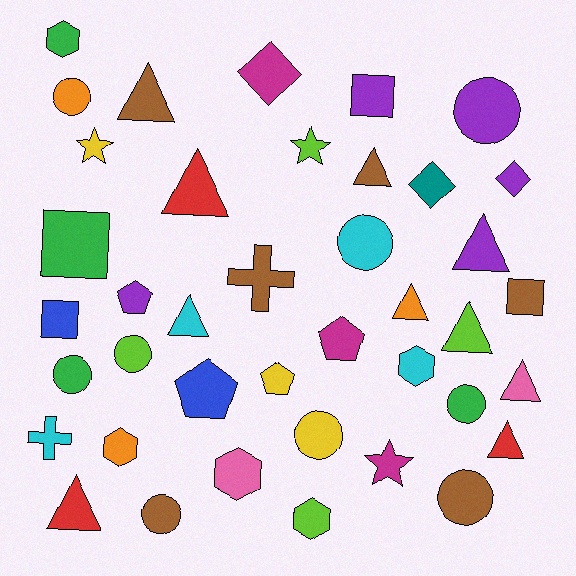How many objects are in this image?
There are 40 objects.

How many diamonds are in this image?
There are 3 diamonds.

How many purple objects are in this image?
There are 5 purple objects.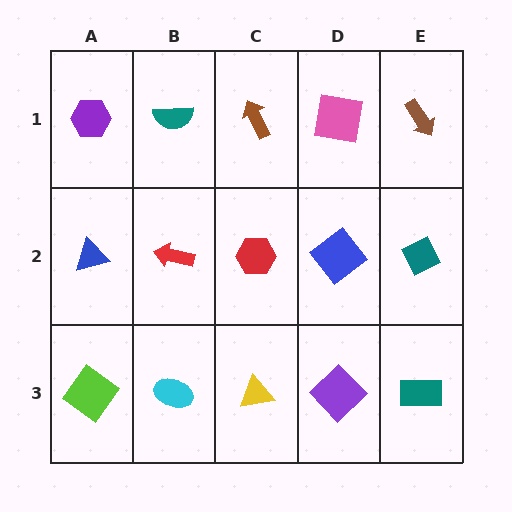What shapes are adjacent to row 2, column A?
A purple hexagon (row 1, column A), a lime diamond (row 3, column A), a red arrow (row 2, column B).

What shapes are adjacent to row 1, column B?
A red arrow (row 2, column B), a purple hexagon (row 1, column A), a brown arrow (row 1, column C).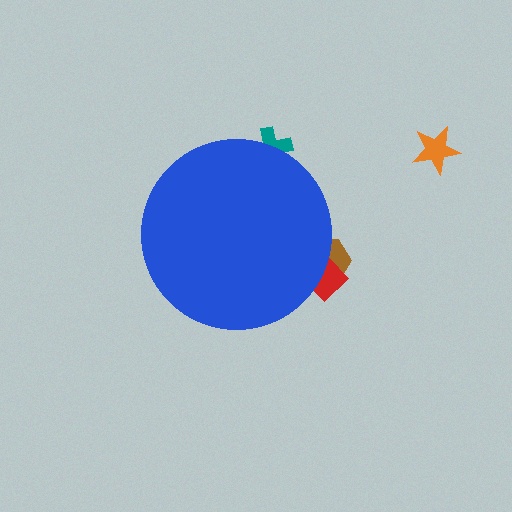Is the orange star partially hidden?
No, the orange star is fully visible.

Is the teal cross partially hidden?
Yes, the teal cross is partially hidden behind the blue circle.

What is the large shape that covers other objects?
A blue circle.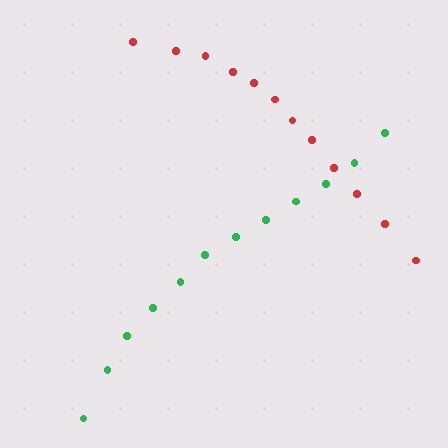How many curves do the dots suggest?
There are 2 distinct paths.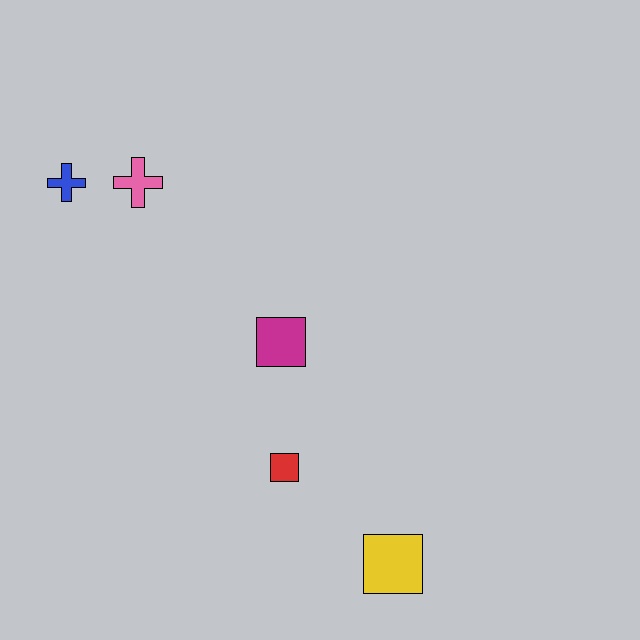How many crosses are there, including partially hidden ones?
There are 2 crosses.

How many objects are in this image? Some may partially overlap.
There are 5 objects.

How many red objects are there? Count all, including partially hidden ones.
There is 1 red object.